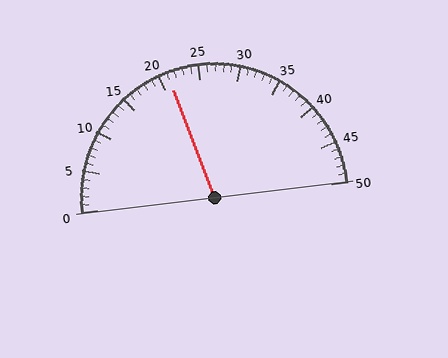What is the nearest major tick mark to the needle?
The nearest major tick mark is 20.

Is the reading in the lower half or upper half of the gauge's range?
The reading is in the lower half of the range (0 to 50).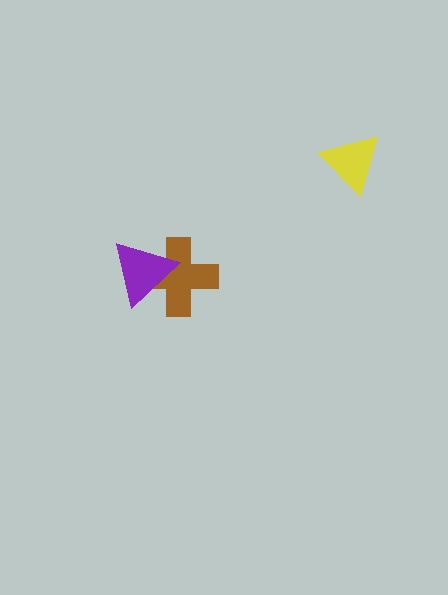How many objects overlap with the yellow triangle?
0 objects overlap with the yellow triangle.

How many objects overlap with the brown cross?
1 object overlaps with the brown cross.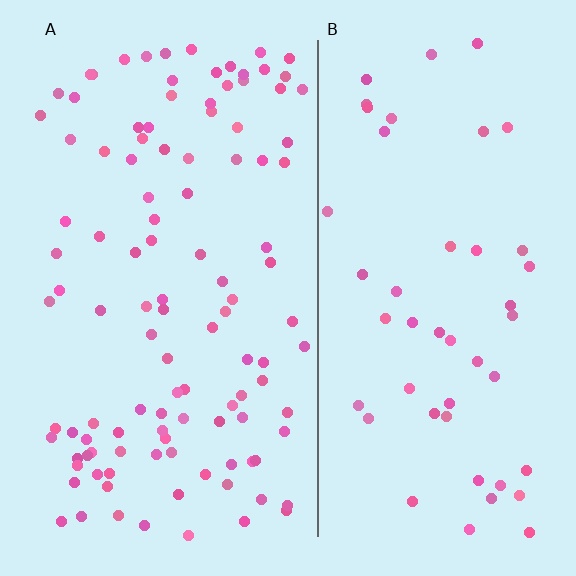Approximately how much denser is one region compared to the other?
Approximately 2.3× — region A over region B.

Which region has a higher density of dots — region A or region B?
A (the left).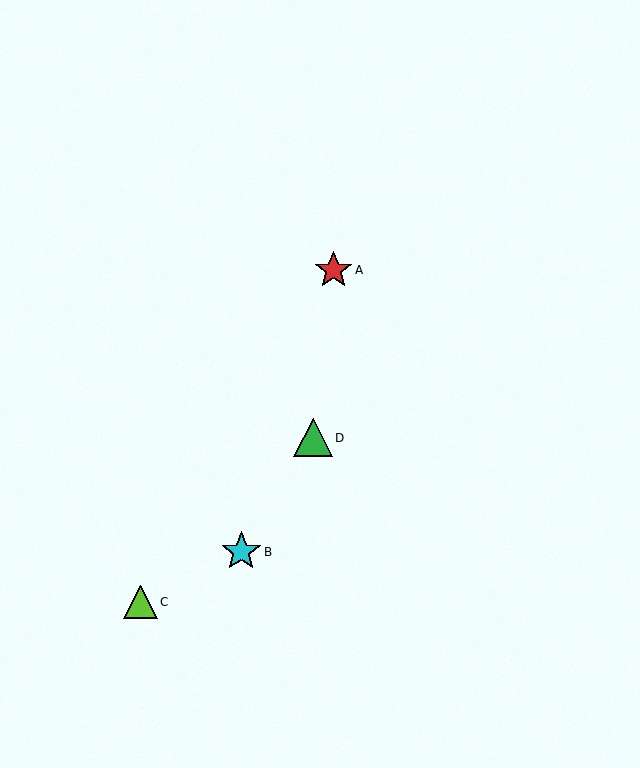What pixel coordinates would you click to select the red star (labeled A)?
Click at (333, 270) to select the red star A.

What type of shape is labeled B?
Shape B is a cyan star.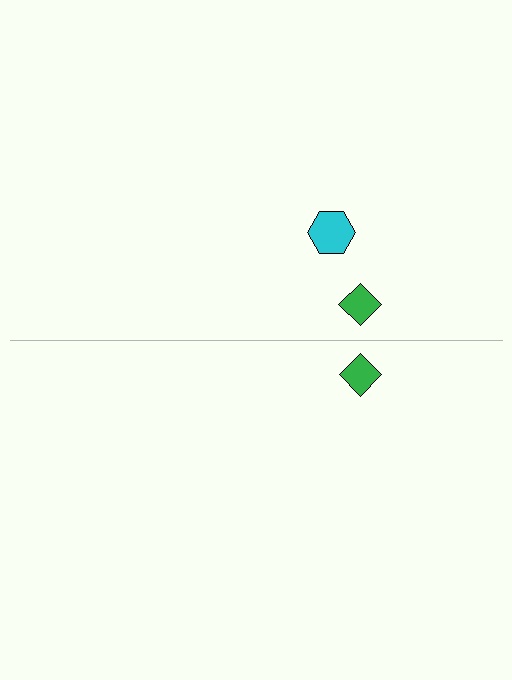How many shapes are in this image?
There are 3 shapes in this image.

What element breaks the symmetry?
A cyan hexagon is missing from the bottom side.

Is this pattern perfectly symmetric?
No, the pattern is not perfectly symmetric. A cyan hexagon is missing from the bottom side.